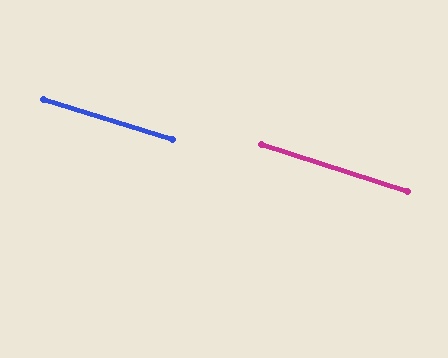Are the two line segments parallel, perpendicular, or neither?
Parallel — their directions differ by only 0.4°.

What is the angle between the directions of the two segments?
Approximately 0 degrees.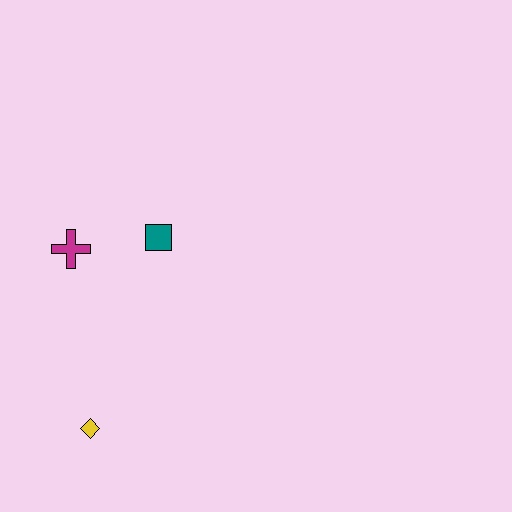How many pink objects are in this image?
There are no pink objects.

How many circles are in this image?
There are no circles.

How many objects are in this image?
There are 3 objects.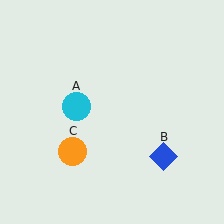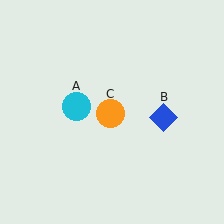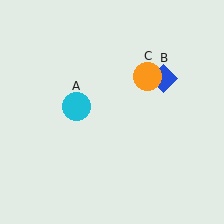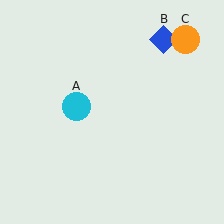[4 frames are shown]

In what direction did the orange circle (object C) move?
The orange circle (object C) moved up and to the right.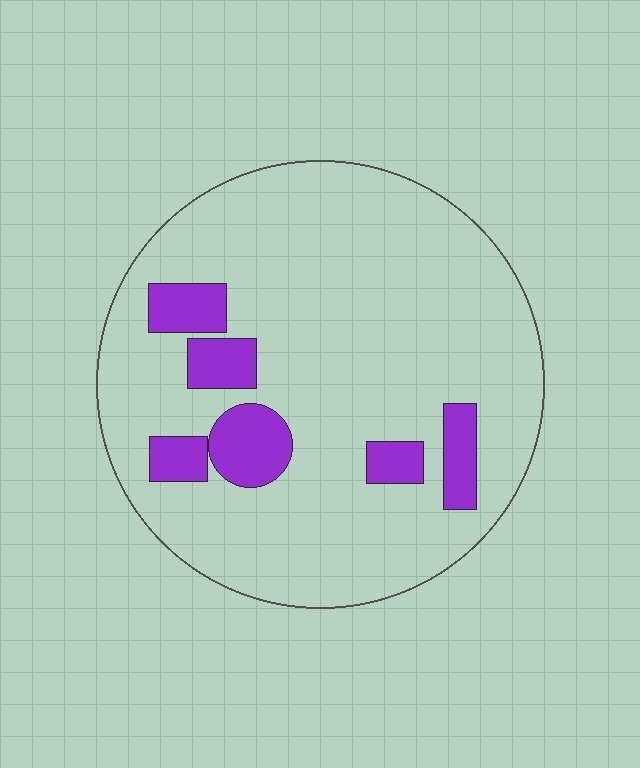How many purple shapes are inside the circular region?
6.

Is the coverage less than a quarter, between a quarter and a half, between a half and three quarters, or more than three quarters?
Less than a quarter.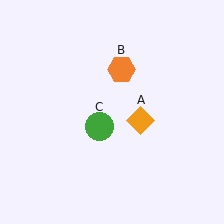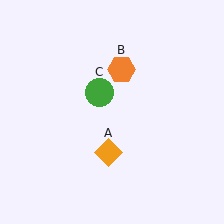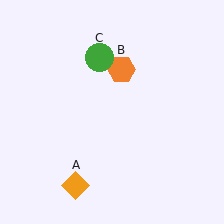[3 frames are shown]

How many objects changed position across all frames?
2 objects changed position: orange diamond (object A), green circle (object C).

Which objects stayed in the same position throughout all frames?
Orange hexagon (object B) remained stationary.